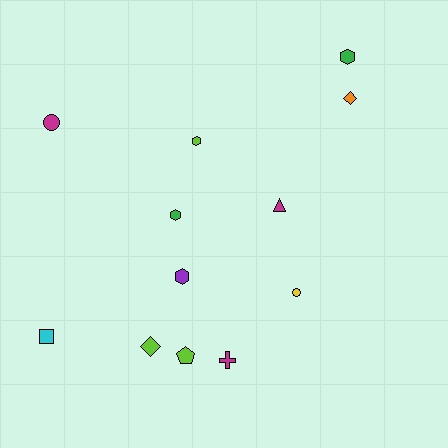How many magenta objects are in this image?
There are 3 magenta objects.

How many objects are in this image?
There are 12 objects.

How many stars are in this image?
There are no stars.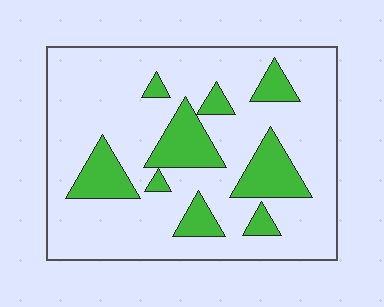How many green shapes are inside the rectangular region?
9.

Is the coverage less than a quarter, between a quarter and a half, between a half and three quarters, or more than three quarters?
Less than a quarter.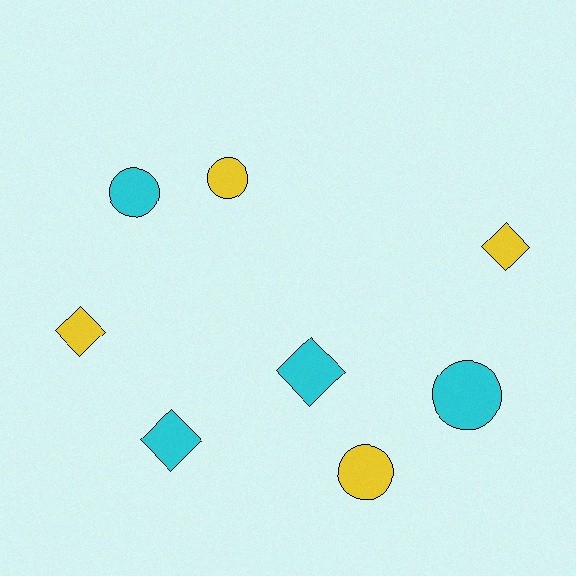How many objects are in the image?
There are 8 objects.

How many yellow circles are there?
There are 2 yellow circles.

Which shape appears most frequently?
Diamond, with 4 objects.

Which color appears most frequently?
Yellow, with 4 objects.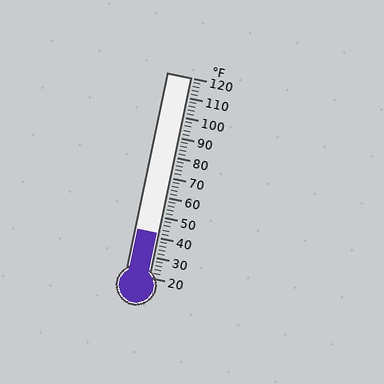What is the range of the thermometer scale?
The thermometer scale ranges from 20°F to 120°F.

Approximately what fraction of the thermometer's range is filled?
The thermometer is filled to approximately 20% of its range.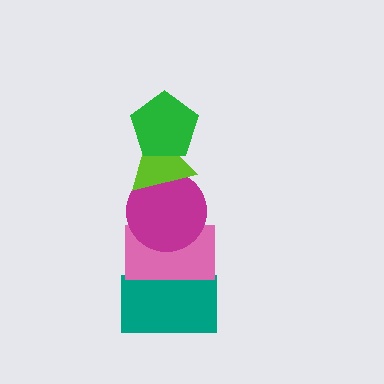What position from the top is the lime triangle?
The lime triangle is 2nd from the top.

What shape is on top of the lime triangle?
The green pentagon is on top of the lime triangle.